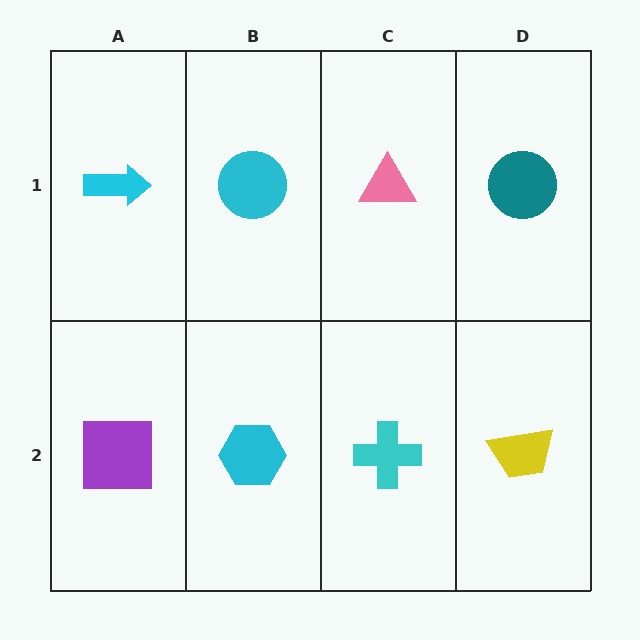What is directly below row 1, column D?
A yellow trapezoid.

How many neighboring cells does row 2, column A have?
2.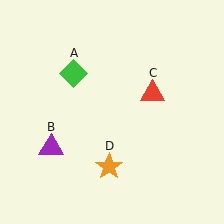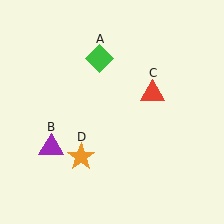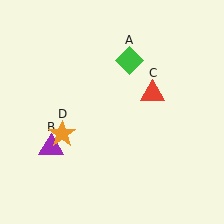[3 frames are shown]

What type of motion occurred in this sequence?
The green diamond (object A), orange star (object D) rotated clockwise around the center of the scene.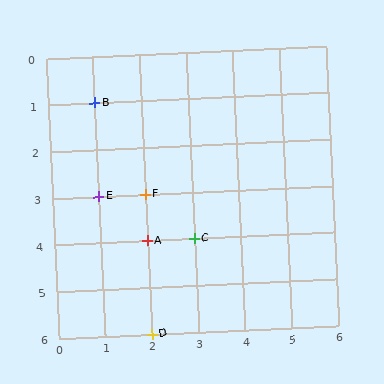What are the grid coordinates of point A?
Point A is at grid coordinates (2, 4).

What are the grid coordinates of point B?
Point B is at grid coordinates (1, 1).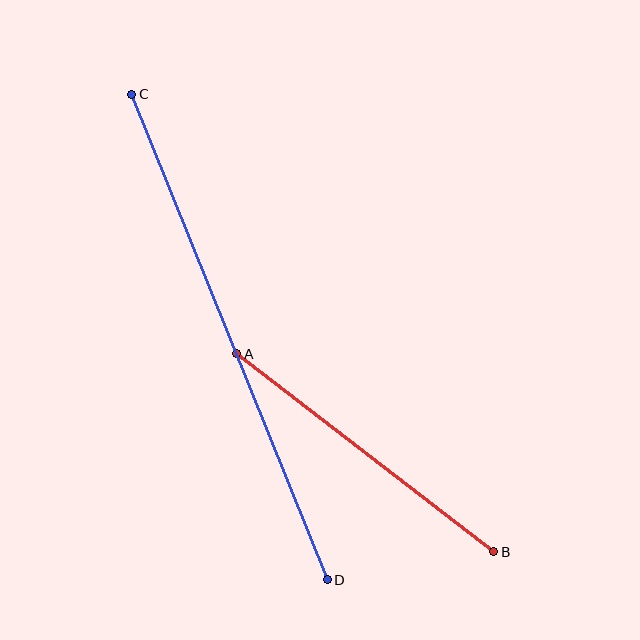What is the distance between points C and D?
The distance is approximately 523 pixels.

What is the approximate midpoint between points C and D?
The midpoint is at approximately (229, 337) pixels.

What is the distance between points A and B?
The distance is approximately 324 pixels.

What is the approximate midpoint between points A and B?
The midpoint is at approximately (365, 453) pixels.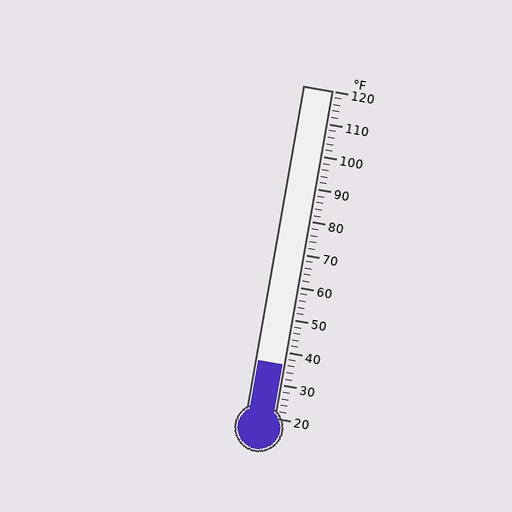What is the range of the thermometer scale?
The thermometer scale ranges from 20°F to 120°F.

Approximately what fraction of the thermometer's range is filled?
The thermometer is filled to approximately 15% of its range.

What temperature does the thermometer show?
The thermometer shows approximately 36°F.